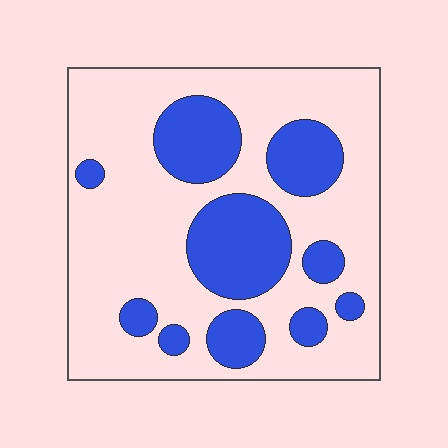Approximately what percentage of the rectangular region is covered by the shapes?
Approximately 30%.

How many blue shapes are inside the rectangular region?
10.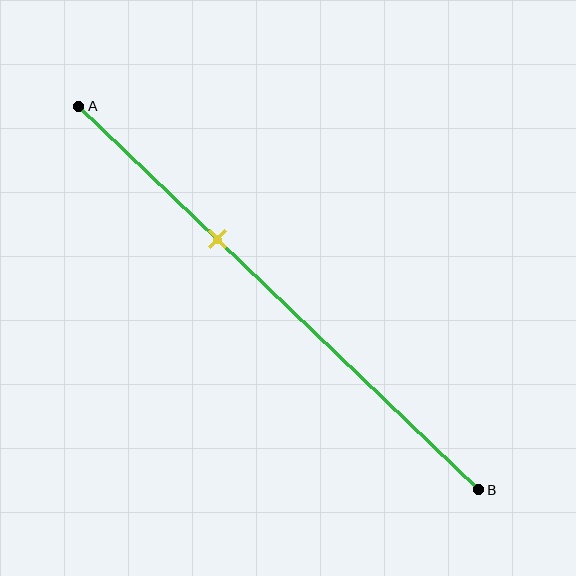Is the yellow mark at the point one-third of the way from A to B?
Yes, the mark is approximately at the one-third point.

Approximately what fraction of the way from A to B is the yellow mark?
The yellow mark is approximately 35% of the way from A to B.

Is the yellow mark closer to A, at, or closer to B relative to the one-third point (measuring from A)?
The yellow mark is approximately at the one-third point of segment AB.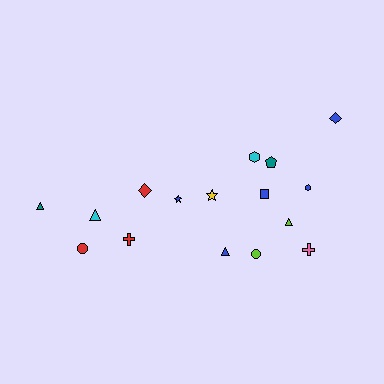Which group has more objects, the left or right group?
The right group.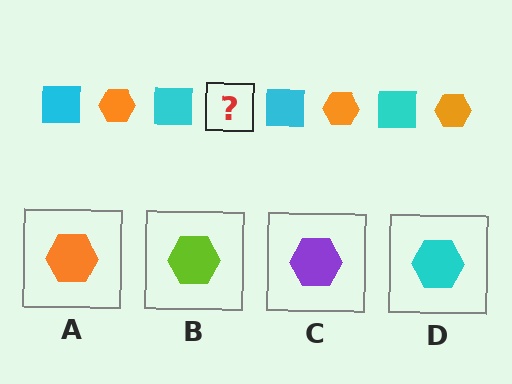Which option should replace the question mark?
Option A.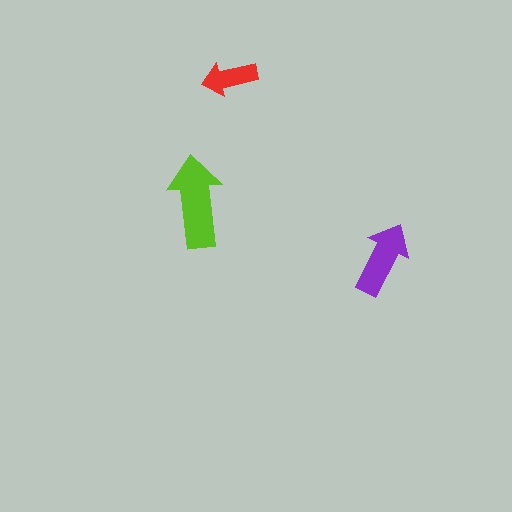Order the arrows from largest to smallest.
the lime one, the purple one, the red one.